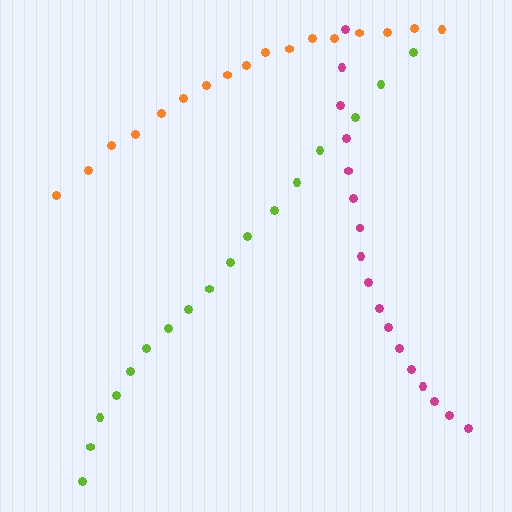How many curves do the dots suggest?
There are 3 distinct paths.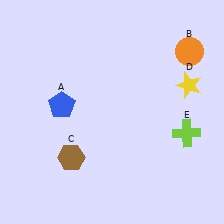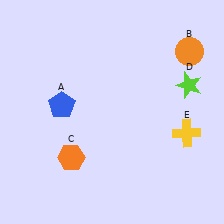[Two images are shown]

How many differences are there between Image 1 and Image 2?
There are 3 differences between the two images.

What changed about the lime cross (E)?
In Image 1, E is lime. In Image 2, it changed to yellow.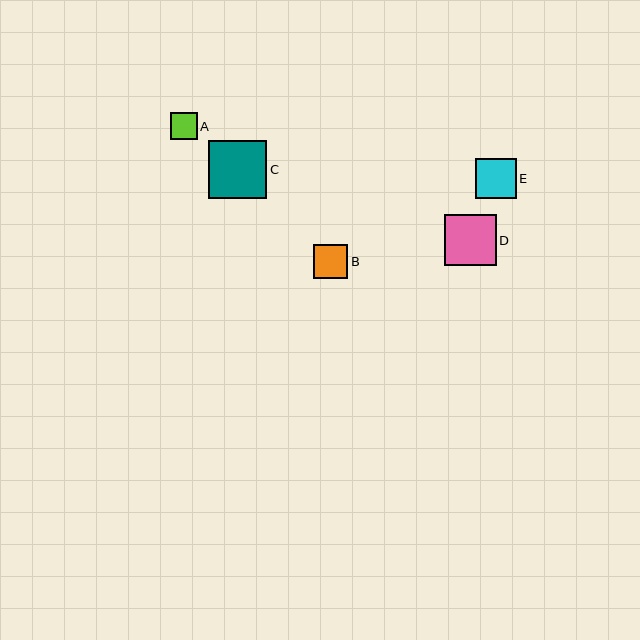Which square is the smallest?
Square A is the smallest with a size of approximately 26 pixels.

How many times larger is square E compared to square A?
Square E is approximately 1.5 times the size of square A.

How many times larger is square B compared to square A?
Square B is approximately 1.3 times the size of square A.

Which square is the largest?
Square C is the largest with a size of approximately 58 pixels.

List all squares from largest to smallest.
From largest to smallest: C, D, E, B, A.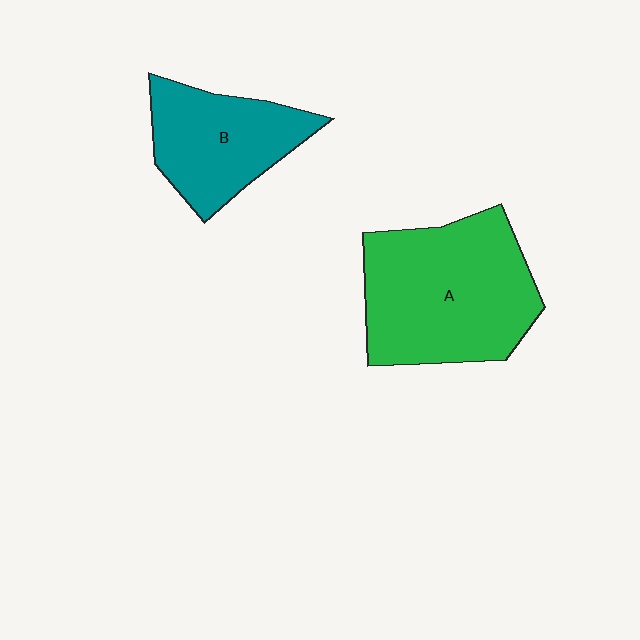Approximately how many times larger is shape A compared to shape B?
Approximately 1.6 times.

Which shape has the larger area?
Shape A (green).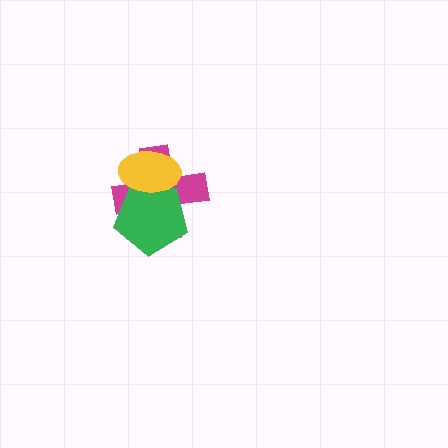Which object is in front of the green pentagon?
The yellow ellipse is in front of the green pentagon.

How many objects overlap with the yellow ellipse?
2 objects overlap with the yellow ellipse.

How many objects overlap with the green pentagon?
2 objects overlap with the green pentagon.